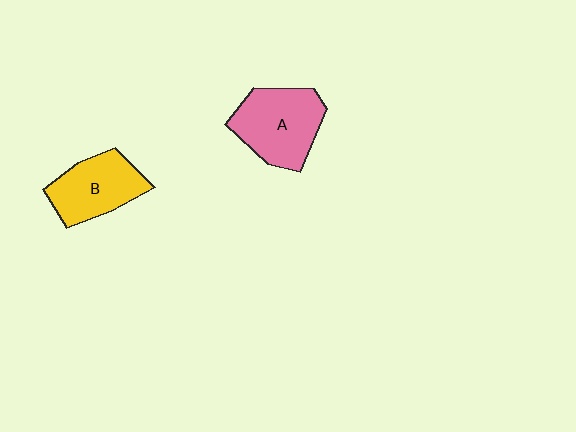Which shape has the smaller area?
Shape B (yellow).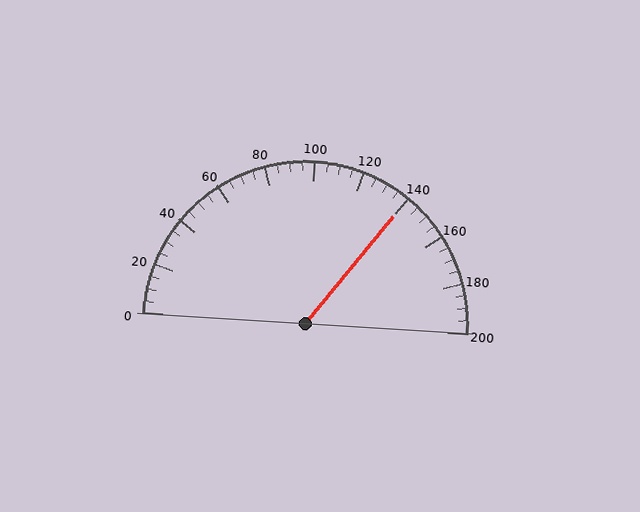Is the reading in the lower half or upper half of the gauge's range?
The reading is in the upper half of the range (0 to 200).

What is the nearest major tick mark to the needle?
The nearest major tick mark is 140.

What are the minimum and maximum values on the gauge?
The gauge ranges from 0 to 200.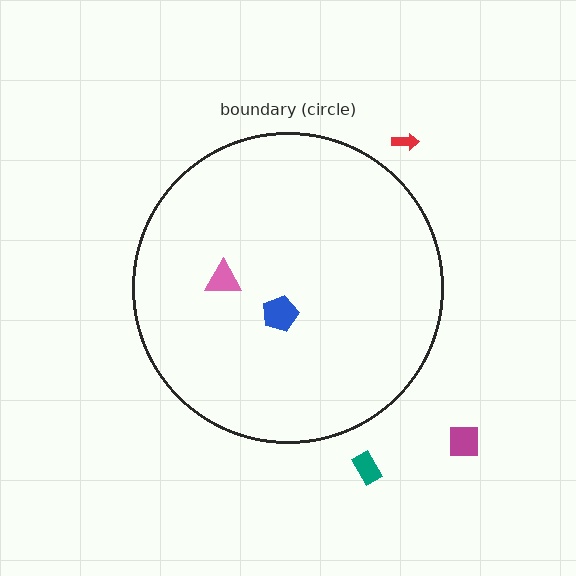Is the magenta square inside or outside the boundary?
Outside.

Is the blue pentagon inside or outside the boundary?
Inside.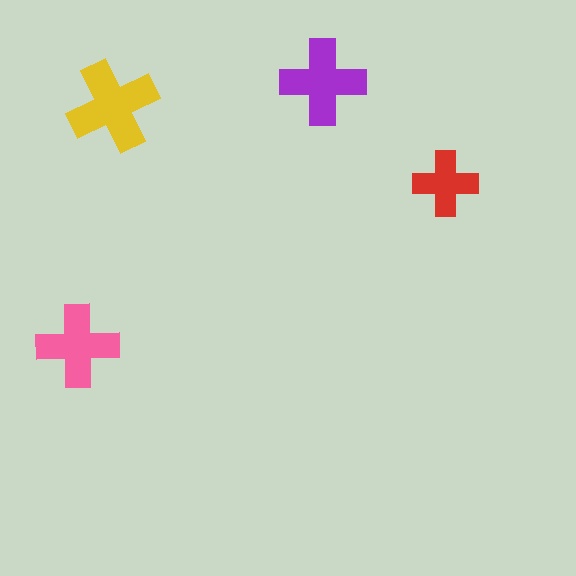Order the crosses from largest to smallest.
the yellow one, the purple one, the pink one, the red one.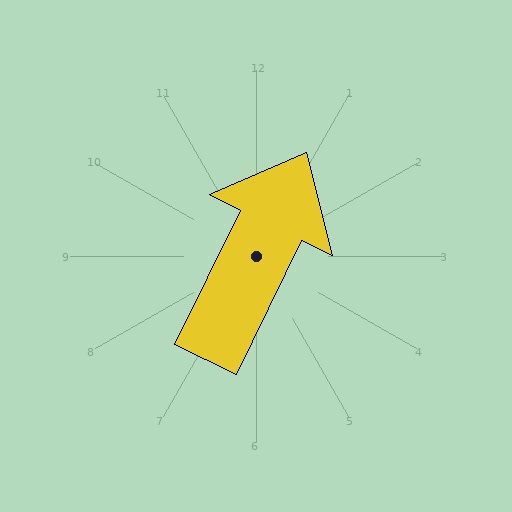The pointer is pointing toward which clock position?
Roughly 1 o'clock.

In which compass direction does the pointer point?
Northeast.